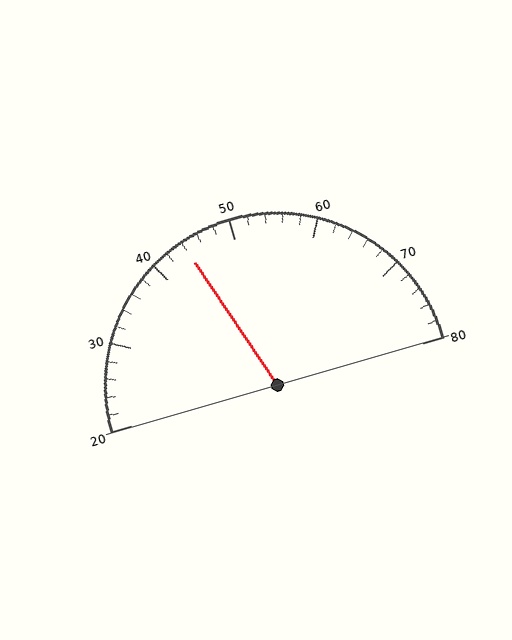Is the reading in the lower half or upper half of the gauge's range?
The reading is in the lower half of the range (20 to 80).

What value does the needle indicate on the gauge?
The needle indicates approximately 44.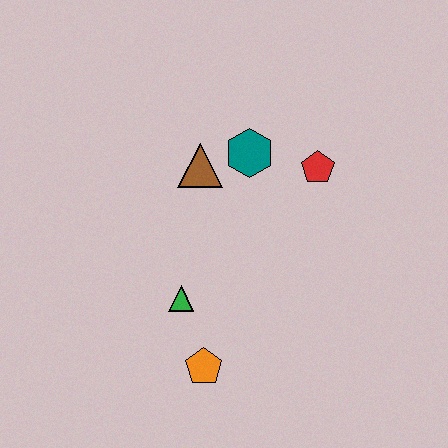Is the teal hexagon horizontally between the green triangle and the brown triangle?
No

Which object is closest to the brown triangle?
The teal hexagon is closest to the brown triangle.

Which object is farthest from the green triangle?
The red pentagon is farthest from the green triangle.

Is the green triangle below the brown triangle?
Yes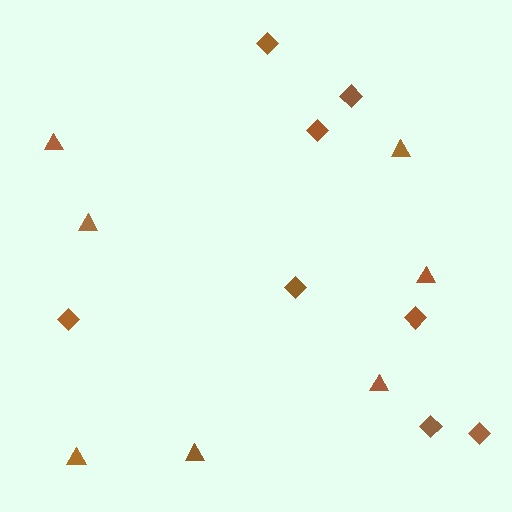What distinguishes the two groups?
There are 2 groups: one group of triangles (7) and one group of diamonds (8).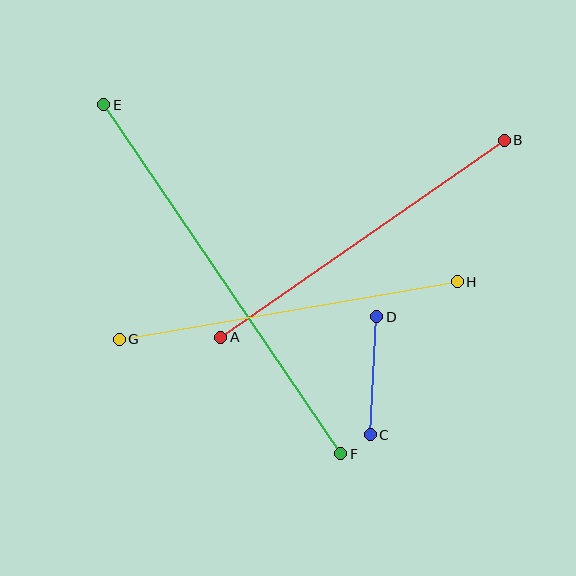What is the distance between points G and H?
The distance is approximately 343 pixels.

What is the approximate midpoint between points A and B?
The midpoint is at approximately (362, 239) pixels.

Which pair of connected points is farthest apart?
Points E and F are farthest apart.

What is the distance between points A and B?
The distance is approximately 345 pixels.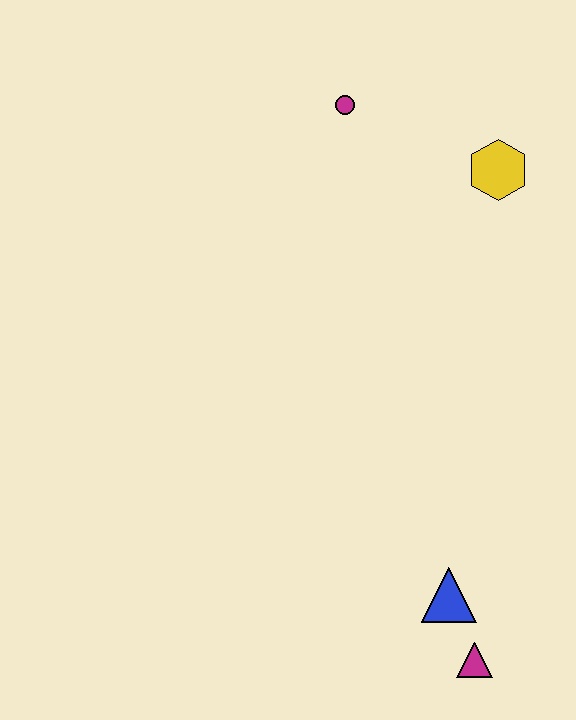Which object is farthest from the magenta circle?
The magenta triangle is farthest from the magenta circle.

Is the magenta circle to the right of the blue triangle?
No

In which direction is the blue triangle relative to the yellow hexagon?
The blue triangle is below the yellow hexagon.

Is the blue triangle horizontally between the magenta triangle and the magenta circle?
Yes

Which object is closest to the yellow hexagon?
The magenta circle is closest to the yellow hexagon.